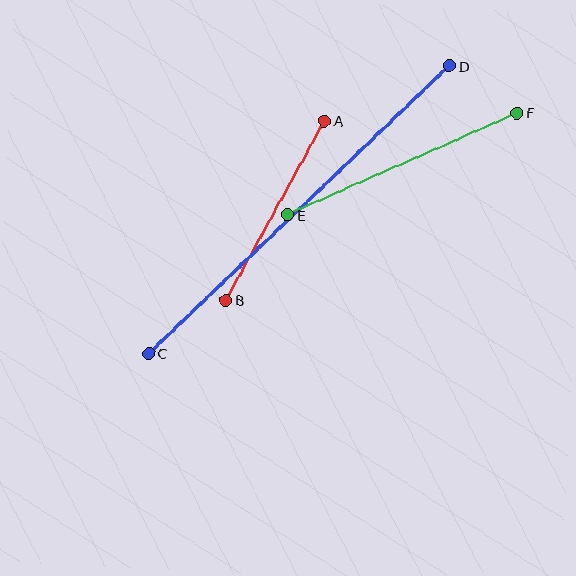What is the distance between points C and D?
The distance is approximately 416 pixels.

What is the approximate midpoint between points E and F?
The midpoint is at approximately (402, 164) pixels.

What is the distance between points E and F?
The distance is approximately 251 pixels.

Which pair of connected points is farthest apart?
Points C and D are farthest apart.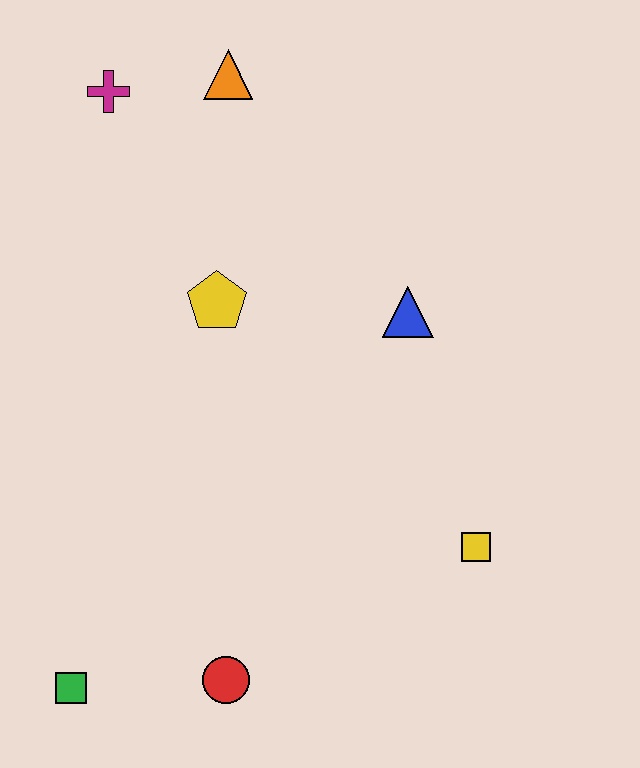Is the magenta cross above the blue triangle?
Yes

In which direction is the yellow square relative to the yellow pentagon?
The yellow square is to the right of the yellow pentagon.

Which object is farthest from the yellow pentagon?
The green square is farthest from the yellow pentagon.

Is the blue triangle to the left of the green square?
No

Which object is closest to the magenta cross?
The orange triangle is closest to the magenta cross.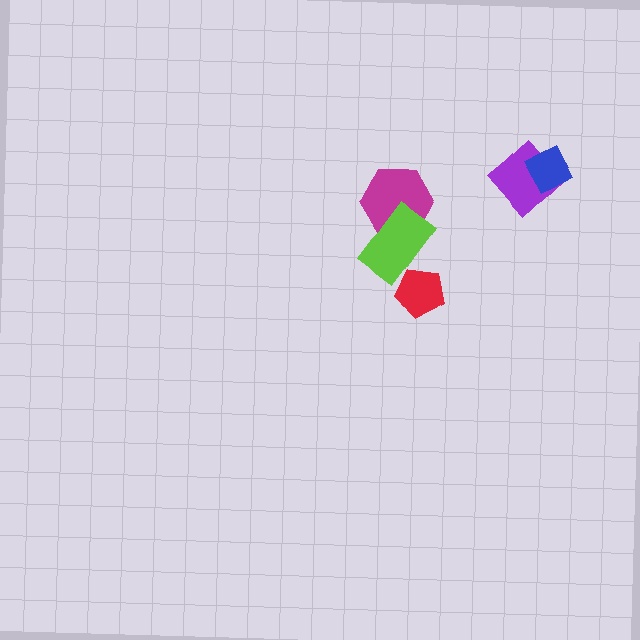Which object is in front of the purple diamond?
The blue diamond is in front of the purple diamond.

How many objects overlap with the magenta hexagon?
1 object overlaps with the magenta hexagon.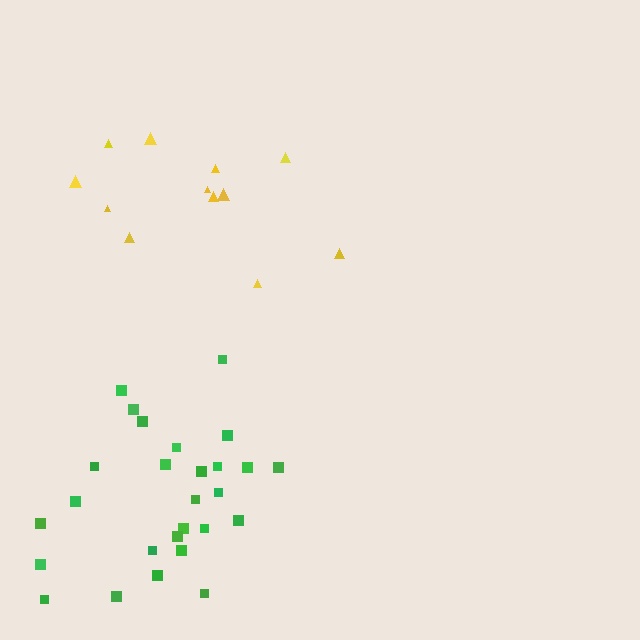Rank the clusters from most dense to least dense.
green, yellow.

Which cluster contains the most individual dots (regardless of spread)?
Green (27).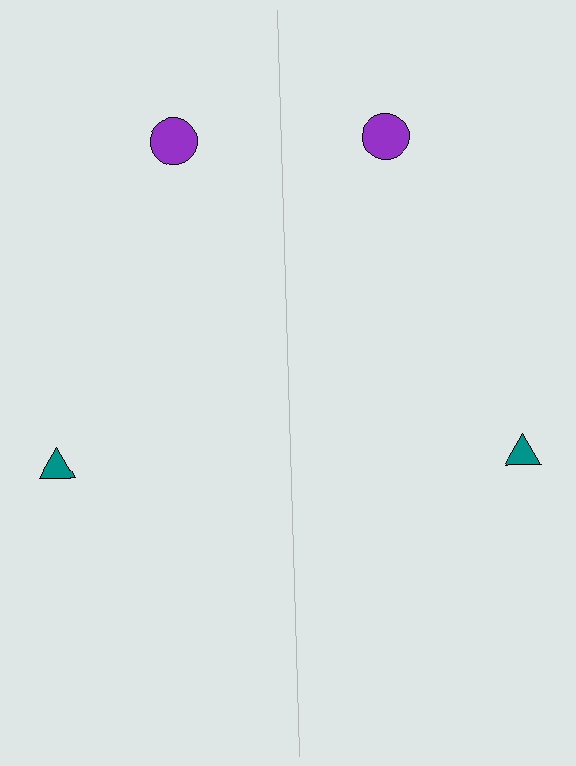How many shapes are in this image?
There are 4 shapes in this image.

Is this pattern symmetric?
Yes, this pattern has bilateral (reflection) symmetry.